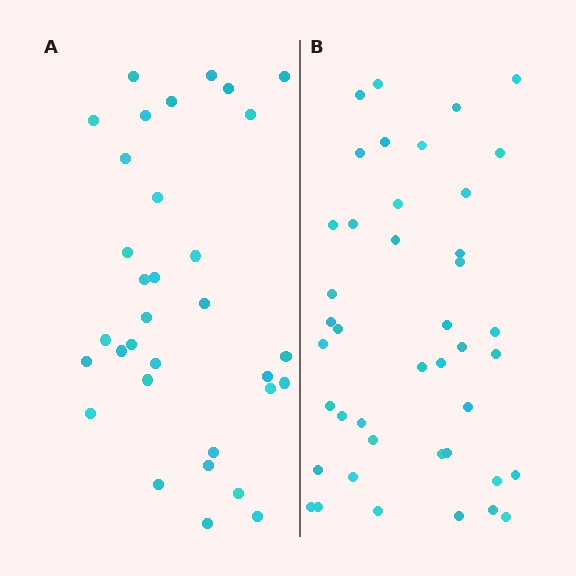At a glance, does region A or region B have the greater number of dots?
Region B (the right region) has more dots.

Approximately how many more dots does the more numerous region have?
Region B has roughly 8 or so more dots than region A.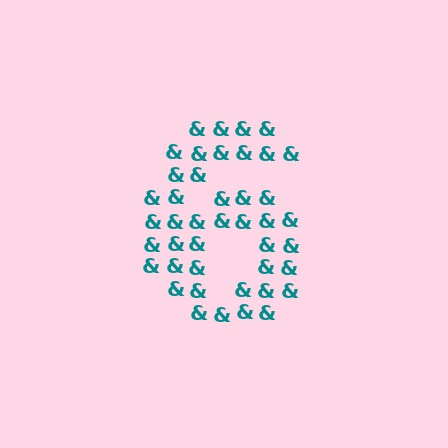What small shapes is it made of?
It is made of small ampersands.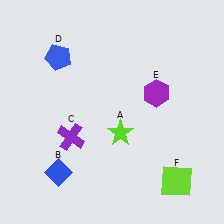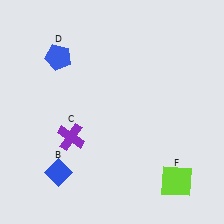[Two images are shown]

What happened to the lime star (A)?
The lime star (A) was removed in Image 2. It was in the bottom-right area of Image 1.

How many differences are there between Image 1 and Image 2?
There are 2 differences between the two images.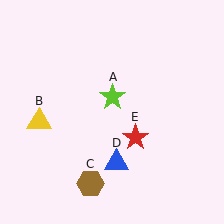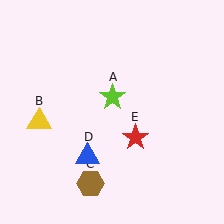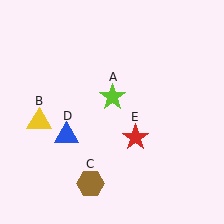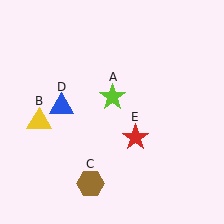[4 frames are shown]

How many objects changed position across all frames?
1 object changed position: blue triangle (object D).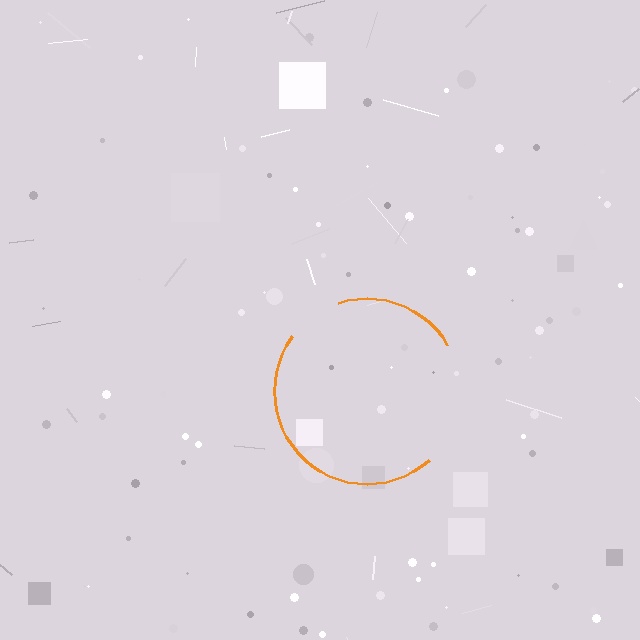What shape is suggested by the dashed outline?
The dashed outline suggests a circle.